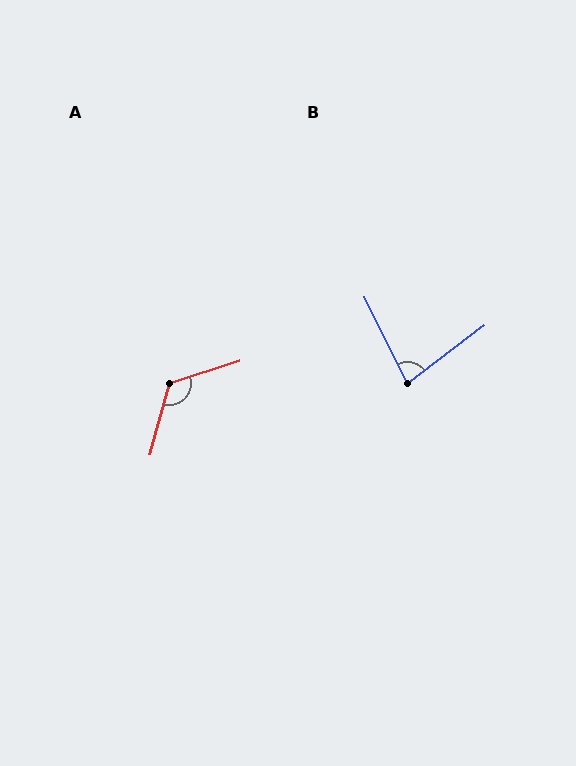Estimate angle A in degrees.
Approximately 123 degrees.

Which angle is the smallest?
B, at approximately 79 degrees.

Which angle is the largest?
A, at approximately 123 degrees.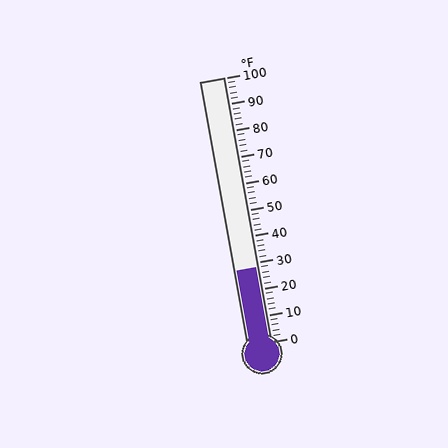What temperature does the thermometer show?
The thermometer shows approximately 28°F.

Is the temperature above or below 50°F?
The temperature is below 50°F.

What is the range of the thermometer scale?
The thermometer scale ranges from 0°F to 100°F.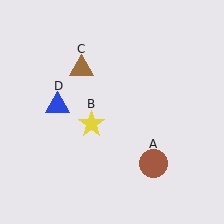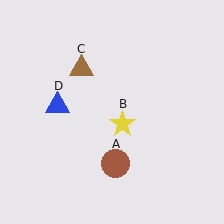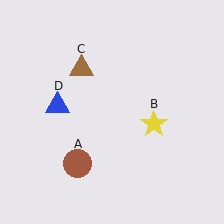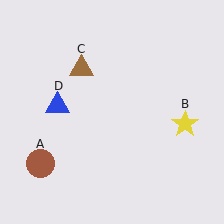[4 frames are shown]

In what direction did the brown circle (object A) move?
The brown circle (object A) moved left.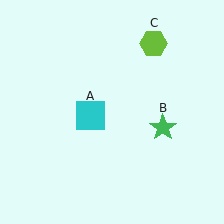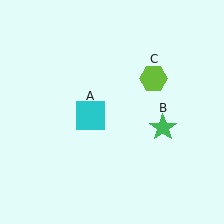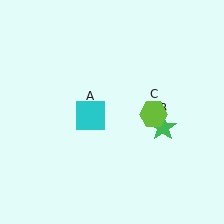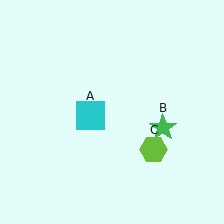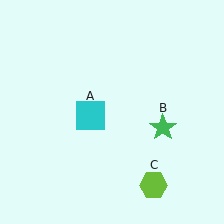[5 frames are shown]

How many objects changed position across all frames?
1 object changed position: lime hexagon (object C).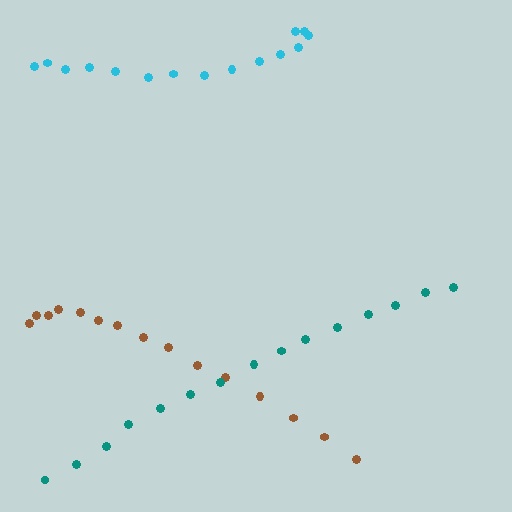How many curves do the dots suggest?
There are 3 distinct paths.